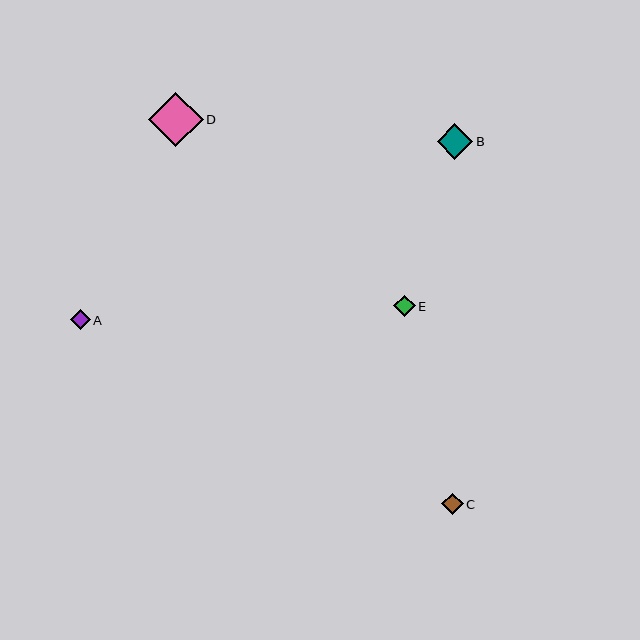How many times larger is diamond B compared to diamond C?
Diamond B is approximately 1.6 times the size of diamond C.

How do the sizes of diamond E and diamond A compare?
Diamond E and diamond A are approximately the same size.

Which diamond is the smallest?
Diamond A is the smallest with a size of approximately 20 pixels.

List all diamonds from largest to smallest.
From largest to smallest: D, B, C, E, A.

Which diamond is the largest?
Diamond D is the largest with a size of approximately 55 pixels.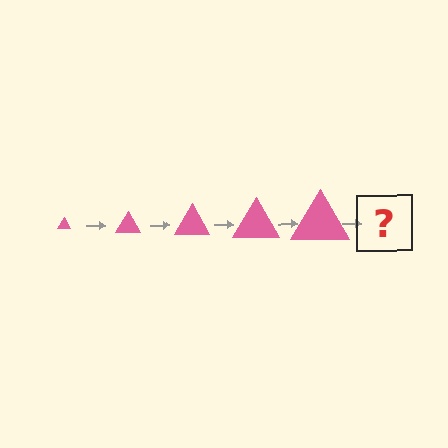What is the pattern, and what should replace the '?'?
The pattern is that the triangle gets progressively larger each step. The '?' should be a pink triangle, larger than the previous one.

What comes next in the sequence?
The next element should be a pink triangle, larger than the previous one.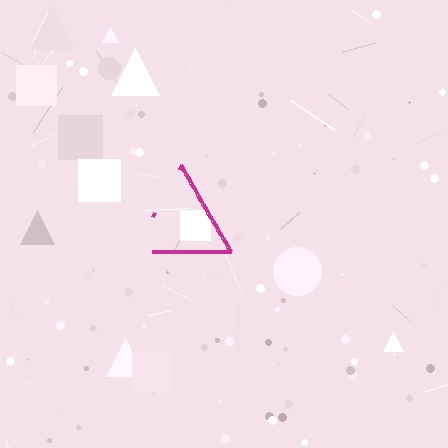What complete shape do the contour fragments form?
The contour fragments form a triangle.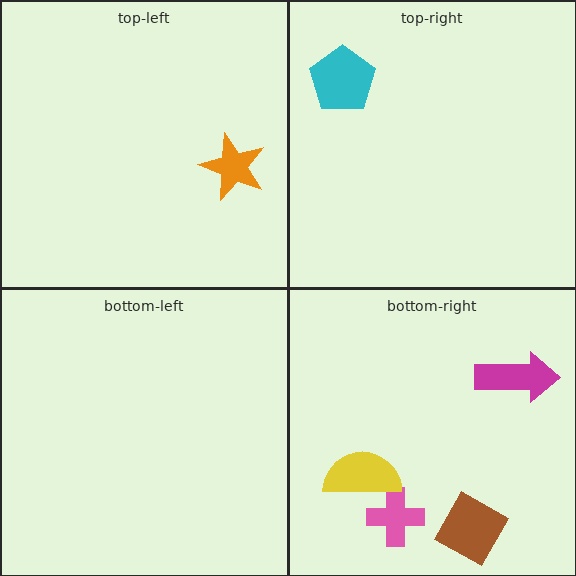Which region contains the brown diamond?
The bottom-right region.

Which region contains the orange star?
The top-left region.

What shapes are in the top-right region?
The cyan pentagon.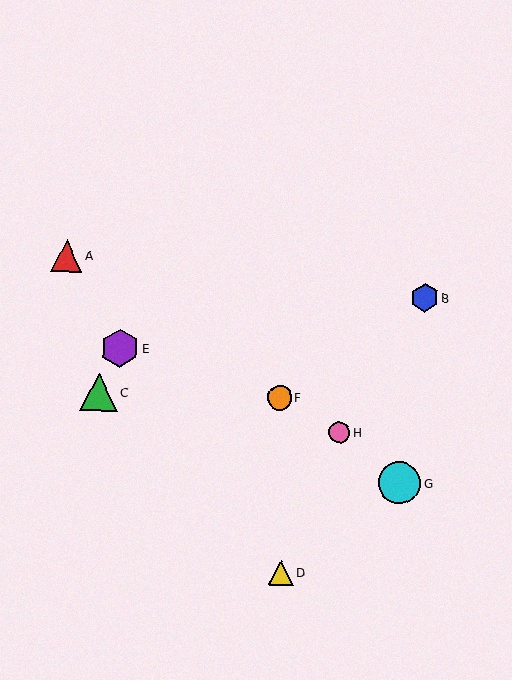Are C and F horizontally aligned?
Yes, both are at y≈392.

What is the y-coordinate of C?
Object C is at y≈392.